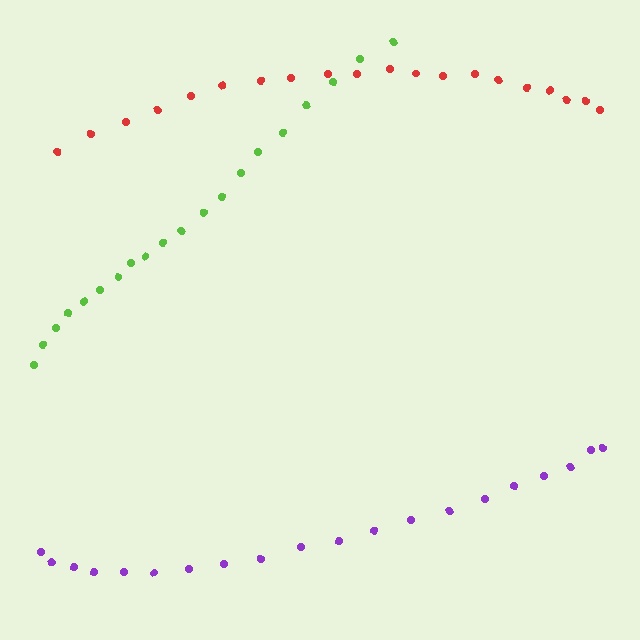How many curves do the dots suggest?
There are 3 distinct paths.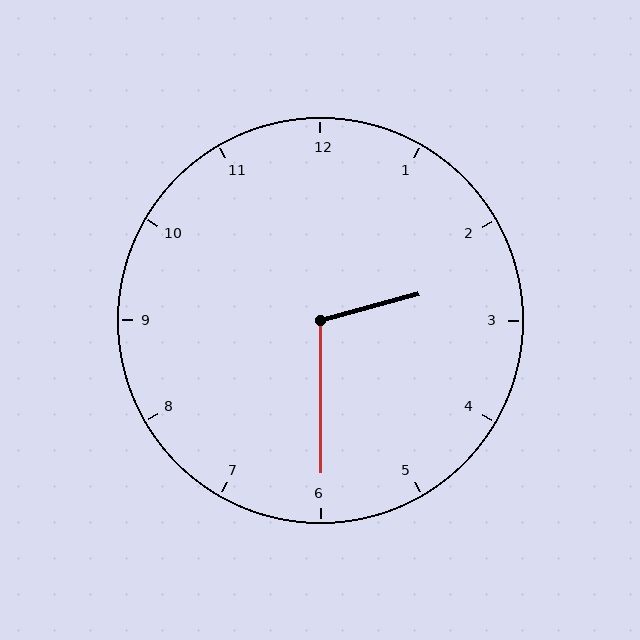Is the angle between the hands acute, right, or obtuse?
It is obtuse.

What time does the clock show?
2:30.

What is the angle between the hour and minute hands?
Approximately 105 degrees.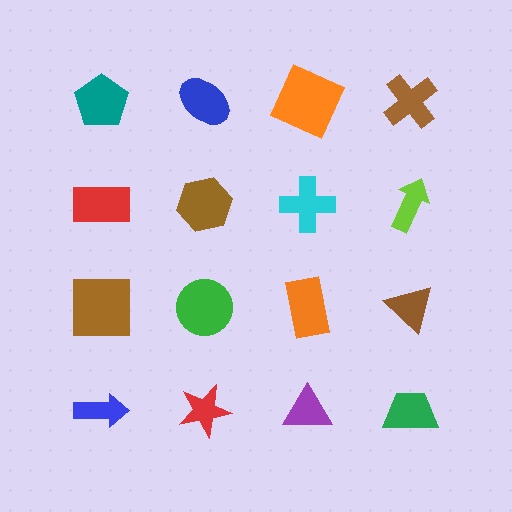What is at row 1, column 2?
A blue ellipse.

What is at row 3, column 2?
A green circle.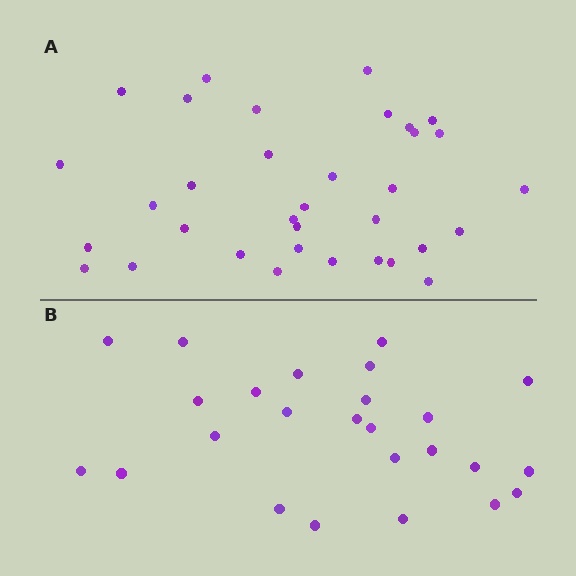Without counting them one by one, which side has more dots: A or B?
Region A (the top region) has more dots.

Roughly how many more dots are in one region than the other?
Region A has roughly 8 or so more dots than region B.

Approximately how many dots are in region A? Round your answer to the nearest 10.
About 30 dots. (The exact count is 34, which rounds to 30.)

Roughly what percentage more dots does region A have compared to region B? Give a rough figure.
About 35% more.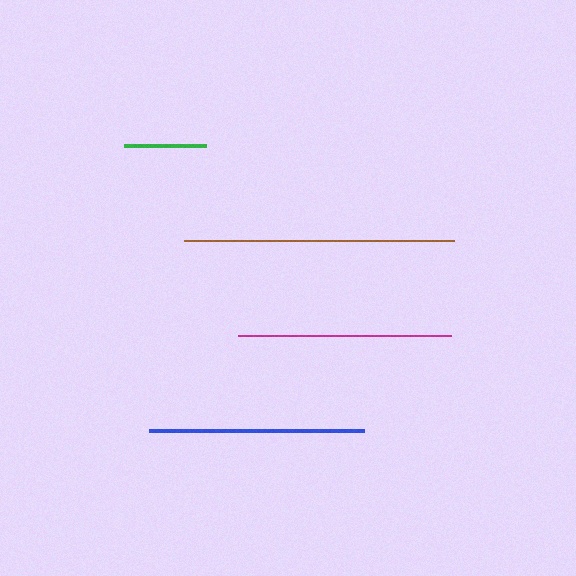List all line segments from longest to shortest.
From longest to shortest: brown, blue, magenta, green.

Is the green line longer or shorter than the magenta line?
The magenta line is longer than the green line.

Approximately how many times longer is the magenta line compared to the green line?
The magenta line is approximately 2.6 times the length of the green line.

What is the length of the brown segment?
The brown segment is approximately 270 pixels long.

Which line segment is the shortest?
The green line is the shortest at approximately 83 pixels.